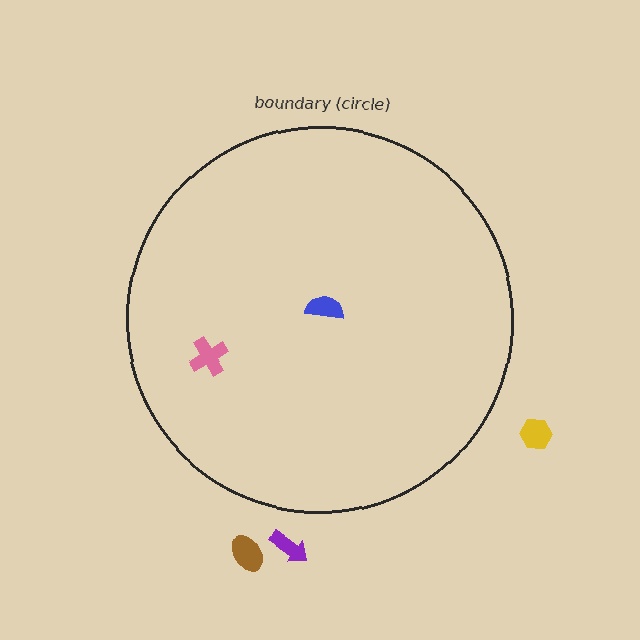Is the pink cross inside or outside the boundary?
Inside.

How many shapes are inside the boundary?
2 inside, 3 outside.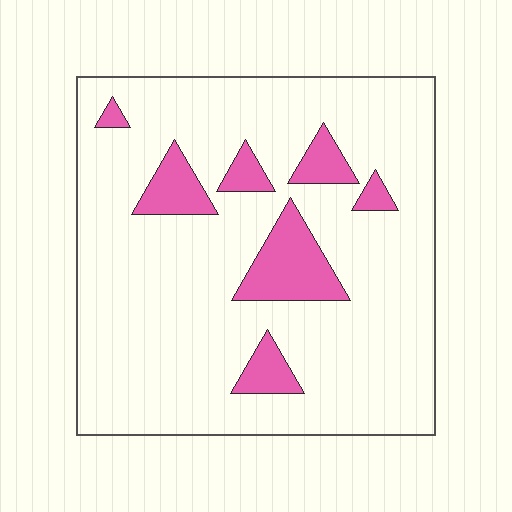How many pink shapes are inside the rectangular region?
7.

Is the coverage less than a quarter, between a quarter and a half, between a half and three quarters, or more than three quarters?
Less than a quarter.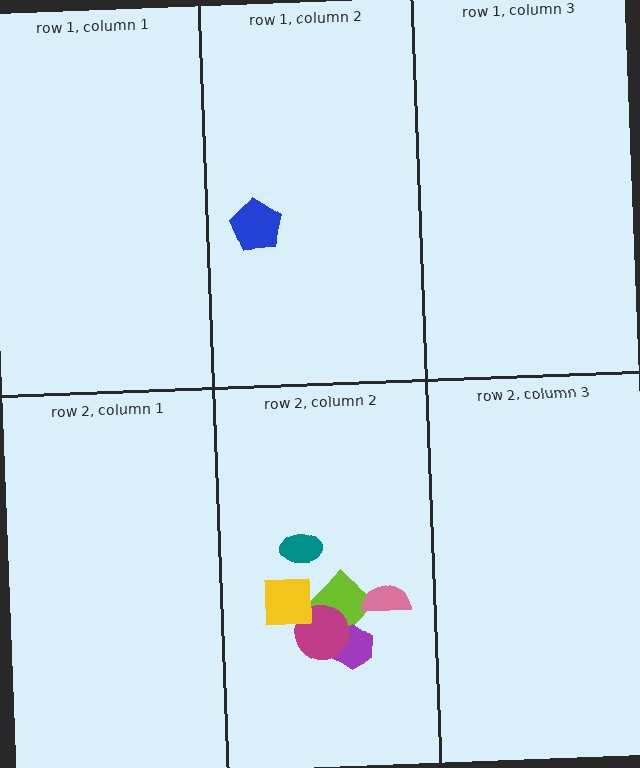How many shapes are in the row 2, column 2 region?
6.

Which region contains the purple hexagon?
The row 2, column 2 region.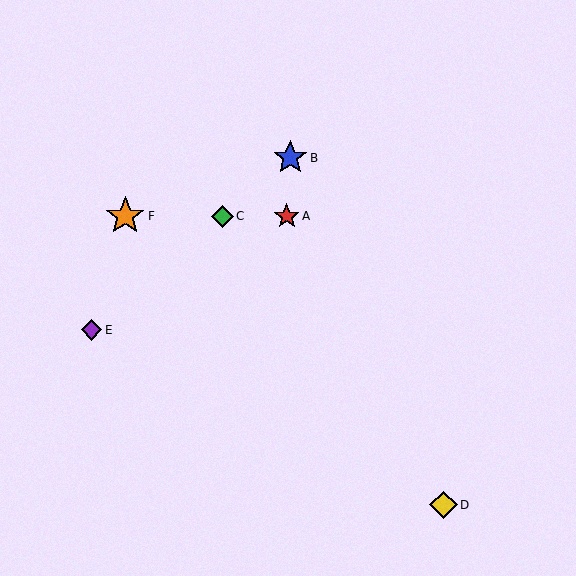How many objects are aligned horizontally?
3 objects (A, C, F) are aligned horizontally.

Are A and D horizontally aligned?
No, A is at y≈216 and D is at y≈505.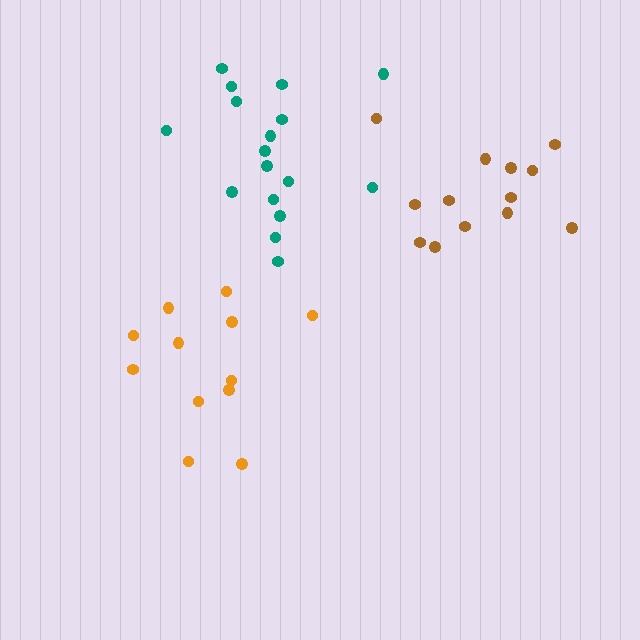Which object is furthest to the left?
The orange cluster is leftmost.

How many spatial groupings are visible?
There are 3 spatial groupings.